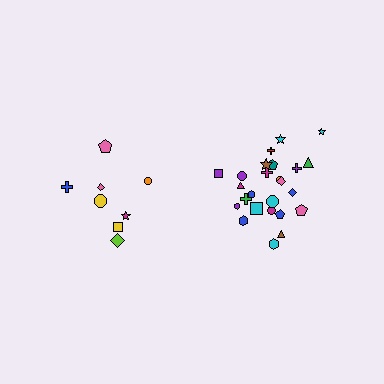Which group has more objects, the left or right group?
The right group.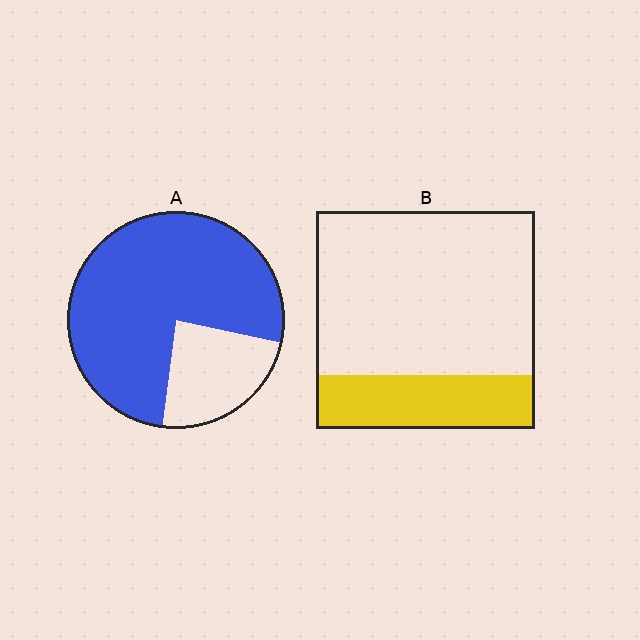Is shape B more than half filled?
No.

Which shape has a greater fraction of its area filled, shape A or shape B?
Shape A.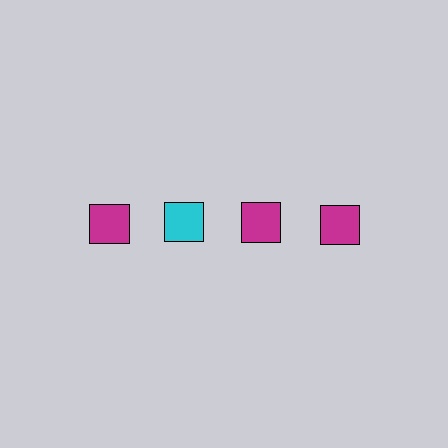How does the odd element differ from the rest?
It has a different color: cyan instead of magenta.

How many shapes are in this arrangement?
There are 4 shapes arranged in a grid pattern.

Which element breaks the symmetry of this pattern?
The cyan square in the top row, second from left column breaks the symmetry. All other shapes are magenta squares.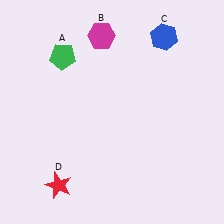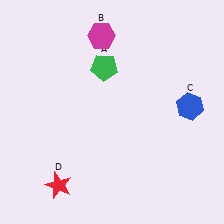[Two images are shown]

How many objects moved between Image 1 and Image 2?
2 objects moved between the two images.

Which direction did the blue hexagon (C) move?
The blue hexagon (C) moved down.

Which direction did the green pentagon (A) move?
The green pentagon (A) moved right.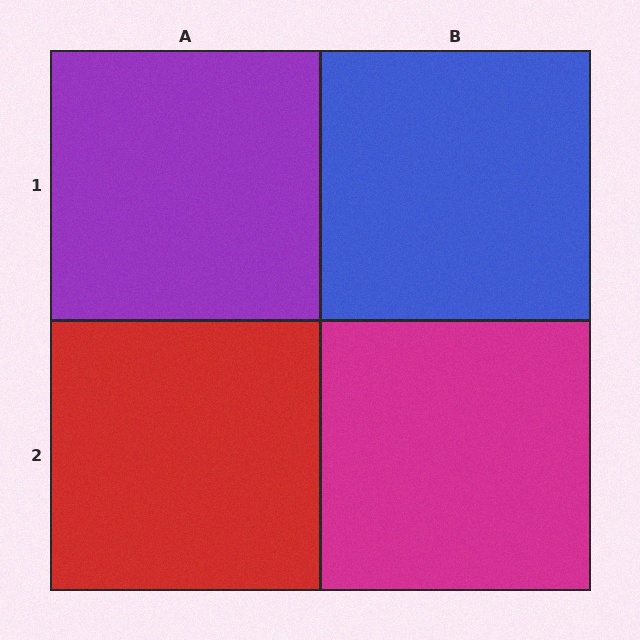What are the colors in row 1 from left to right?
Purple, blue.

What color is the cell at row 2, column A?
Red.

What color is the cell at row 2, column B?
Magenta.